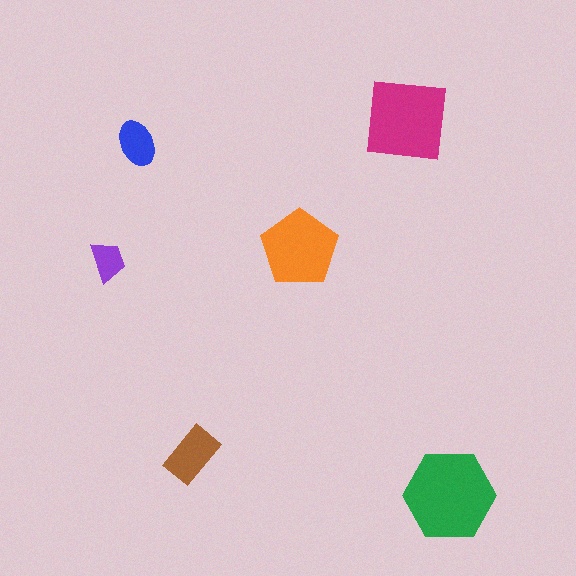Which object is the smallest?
The purple trapezoid.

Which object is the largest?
The green hexagon.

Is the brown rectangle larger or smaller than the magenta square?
Smaller.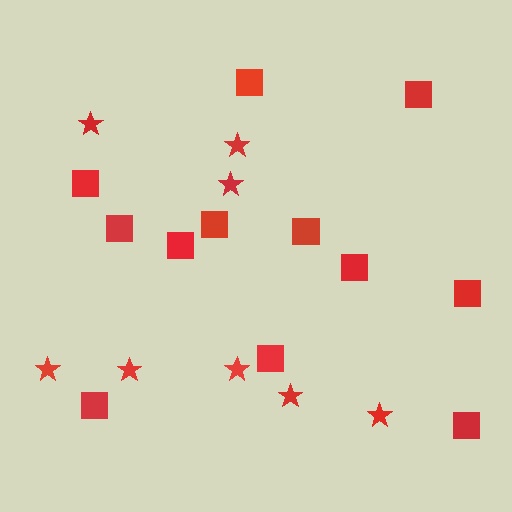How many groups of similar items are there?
There are 2 groups: one group of squares (12) and one group of stars (8).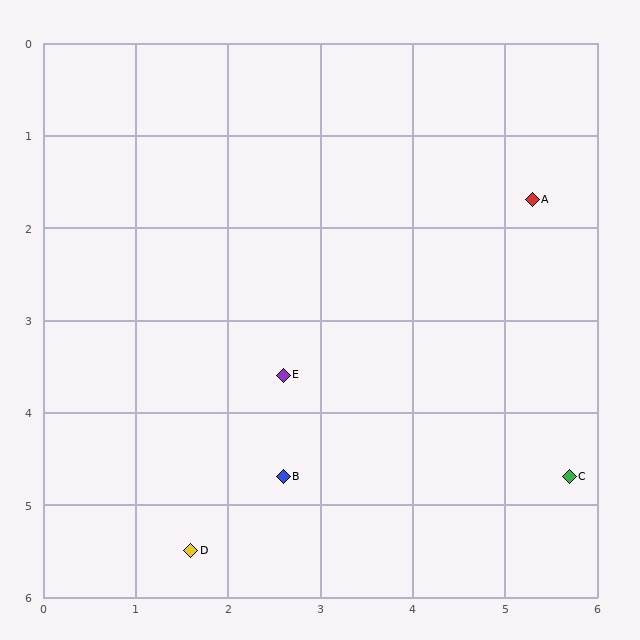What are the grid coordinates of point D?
Point D is at approximately (1.6, 5.5).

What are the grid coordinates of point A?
Point A is at approximately (5.3, 1.7).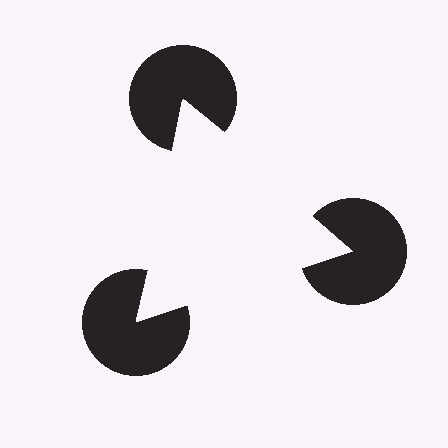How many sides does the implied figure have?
3 sides.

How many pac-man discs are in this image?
There are 3 — one at each vertex of the illusory triangle.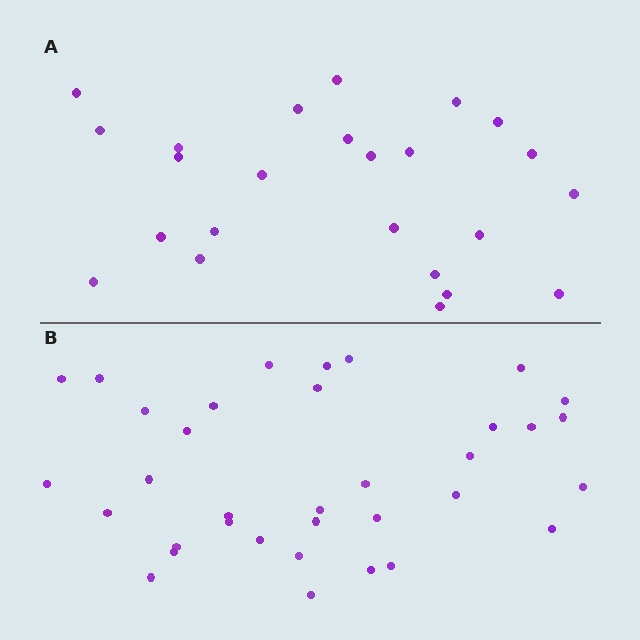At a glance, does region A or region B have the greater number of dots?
Region B (the bottom region) has more dots.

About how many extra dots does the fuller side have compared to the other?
Region B has roughly 12 or so more dots than region A.